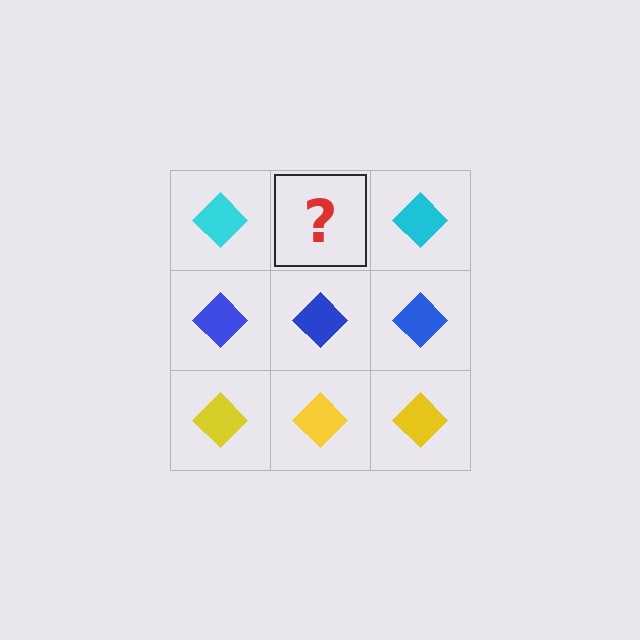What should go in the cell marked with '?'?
The missing cell should contain a cyan diamond.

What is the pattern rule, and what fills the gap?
The rule is that each row has a consistent color. The gap should be filled with a cyan diamond.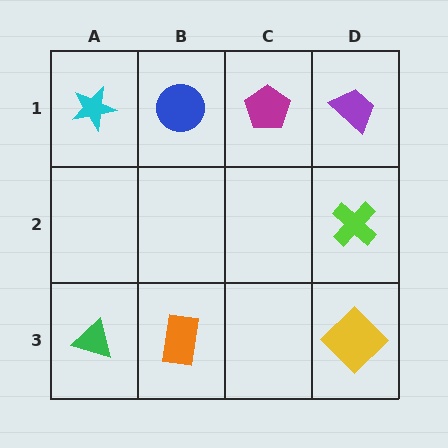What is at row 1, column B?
A blue circle.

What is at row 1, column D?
A purple trapezoid.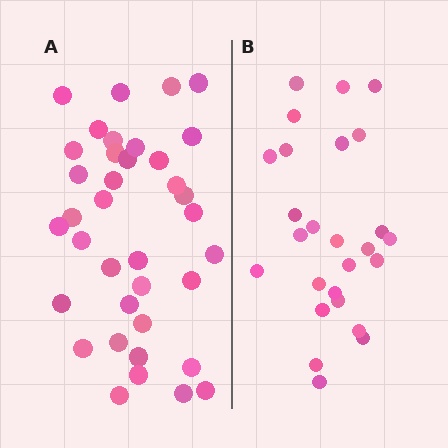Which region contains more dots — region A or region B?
Region A (the left region) has more dots.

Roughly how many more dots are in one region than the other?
Region A has roughly 12 or so more dots than region B.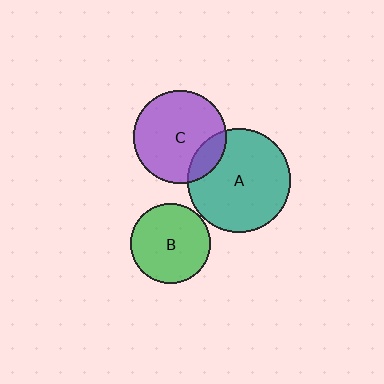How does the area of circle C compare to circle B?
Approximately 1.3 times.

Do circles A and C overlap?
Yes.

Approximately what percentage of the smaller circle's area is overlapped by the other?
Approximately 15%.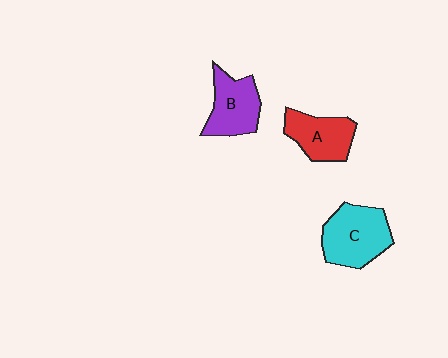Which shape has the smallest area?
Shape A (red).